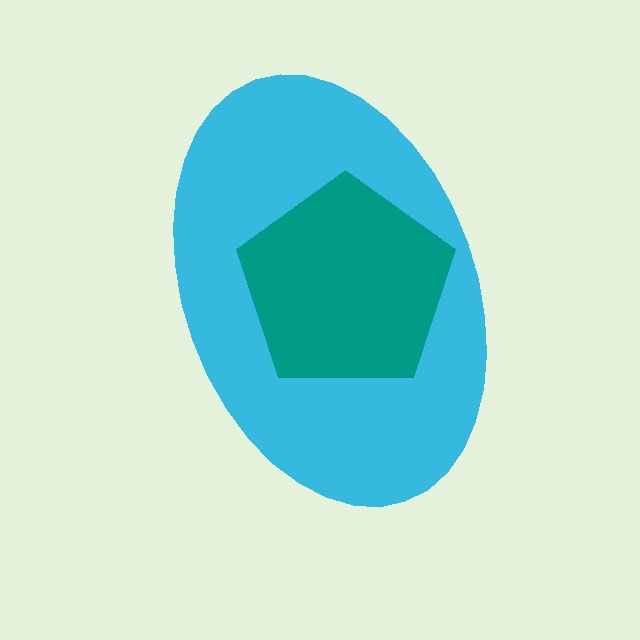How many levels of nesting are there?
2.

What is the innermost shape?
The teal pentagon.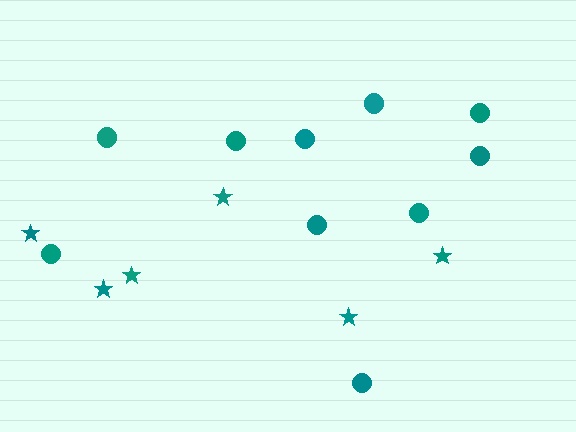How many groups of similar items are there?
There are 2 groups: one group of stars (6) and one group of circles (10).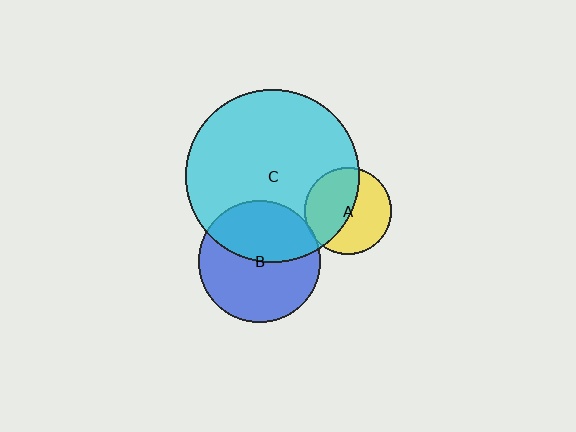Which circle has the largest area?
Circle C (cyan).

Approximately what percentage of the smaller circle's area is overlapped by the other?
Approximately 5%.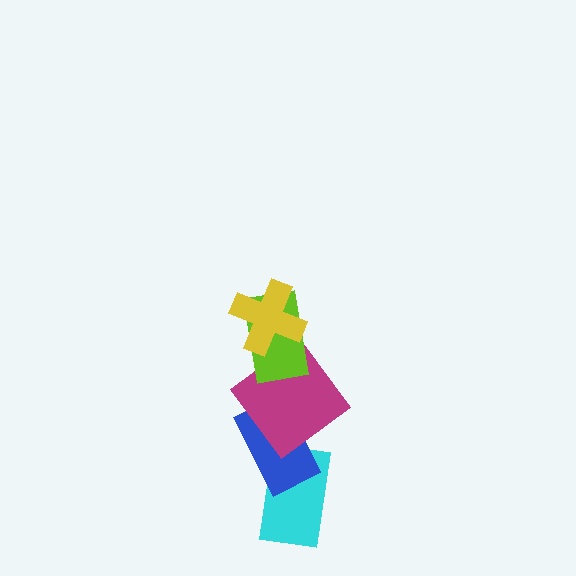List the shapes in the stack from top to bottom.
From top to bottom: the yellow cross, the lime rectangle, the magenta diamond, the blue rectangle, the cyan rectangle.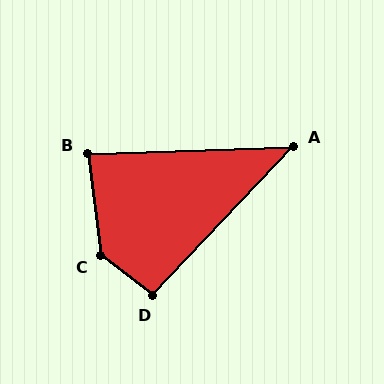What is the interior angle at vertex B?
Approximately 85 degrees (acute).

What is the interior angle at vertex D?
Approximately 95 degrees (obtuse).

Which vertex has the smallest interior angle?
A, at approximately 45 degrees.